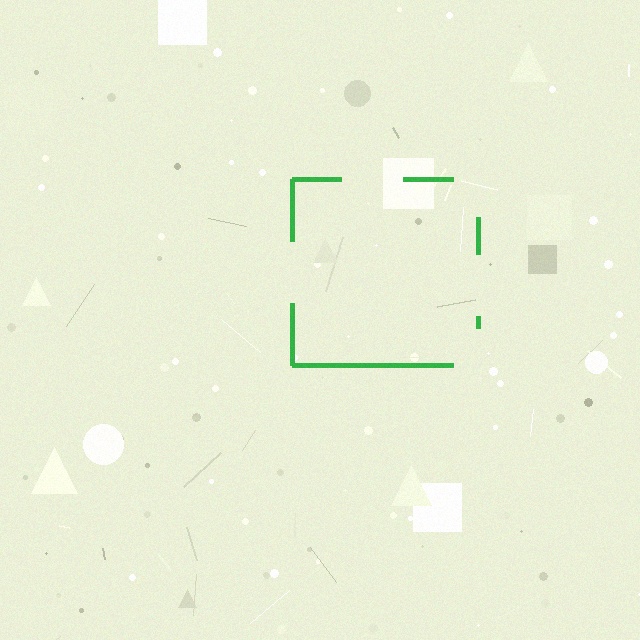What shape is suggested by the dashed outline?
The dashed outline suggests a square.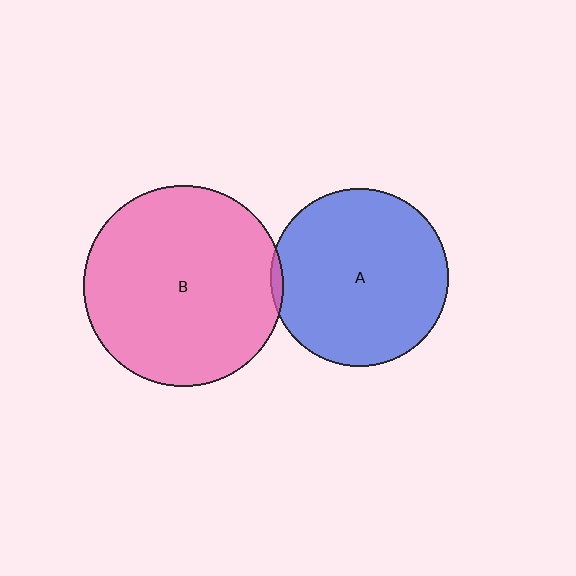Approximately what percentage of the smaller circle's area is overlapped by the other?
Approximately 5%.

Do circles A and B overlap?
Yes.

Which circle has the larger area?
Circle B (pink).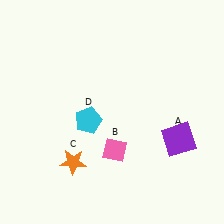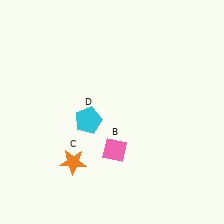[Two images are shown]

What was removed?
The purple square (A) was removed in Image 2.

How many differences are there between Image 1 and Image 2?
There is 1 difference between the two images.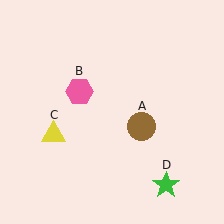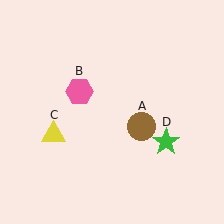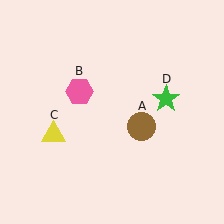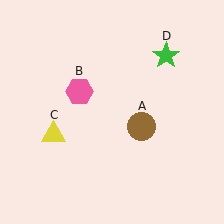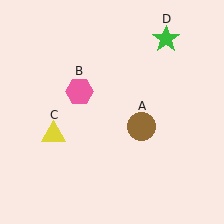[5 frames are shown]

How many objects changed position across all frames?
1 object changed position: green star (object D).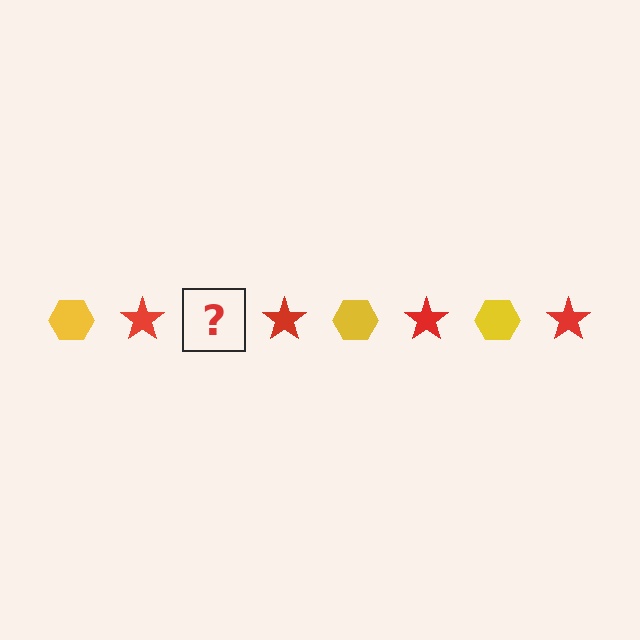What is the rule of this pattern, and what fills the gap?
The rule is that the pattern alternates between yellow hexagon and red star. The gap should be filled with a yellow hexagon.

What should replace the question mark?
The question mark should be replaced with a yellow hexagon.